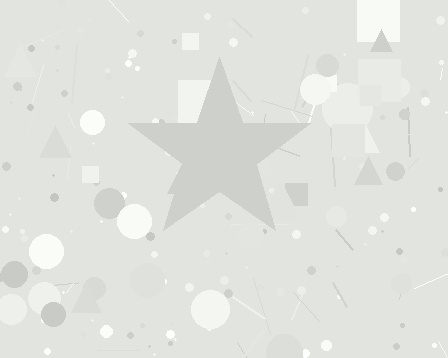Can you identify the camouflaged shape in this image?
The camouflaged shape is a star.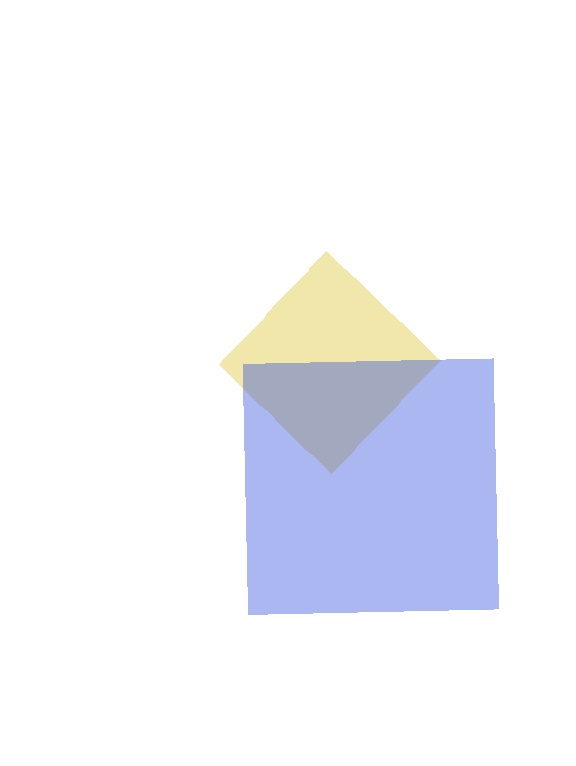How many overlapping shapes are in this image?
There are 2 overlapping shapes in the image.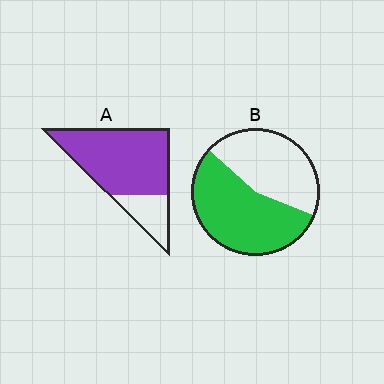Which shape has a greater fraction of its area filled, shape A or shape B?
Shape A.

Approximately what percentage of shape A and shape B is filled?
A is approximately 75% and B is approximately 55%.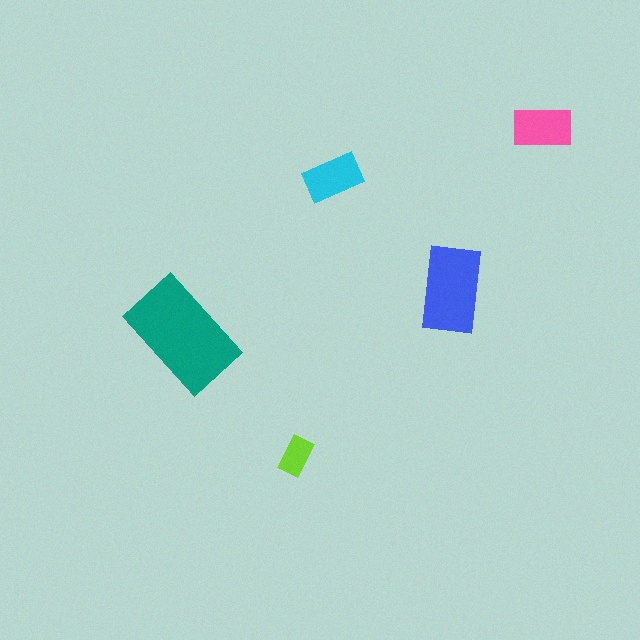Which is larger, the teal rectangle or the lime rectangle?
The teal one.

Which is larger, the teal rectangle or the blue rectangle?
The teal one.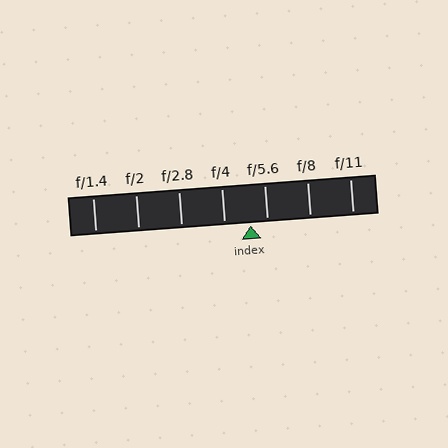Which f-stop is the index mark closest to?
The index mark is closest to f/5.6.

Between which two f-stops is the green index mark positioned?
The index mark is between f/4 and f/5.6.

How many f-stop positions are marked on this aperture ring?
There are 7 f-stop positions marked.